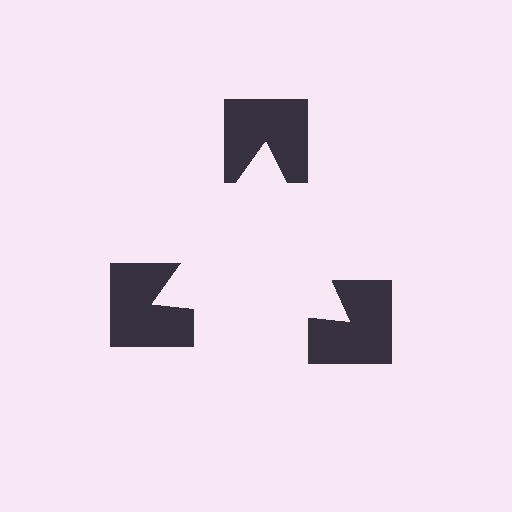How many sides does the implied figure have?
3 sides.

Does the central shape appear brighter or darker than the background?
It typically appears slightly brighter than the background, even though no actual brightness change is drawn.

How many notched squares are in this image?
There are 3 — one at each vertex of the illusory triangle.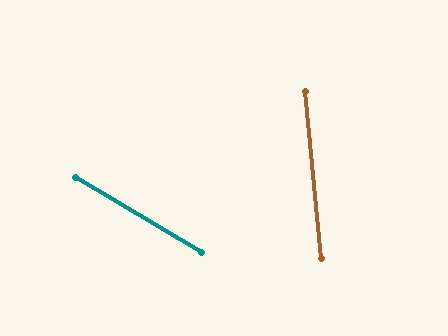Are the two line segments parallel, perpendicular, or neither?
Neither parallel nor perpendicular — they differ by about 54°.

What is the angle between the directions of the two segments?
Approximately 54 degrees.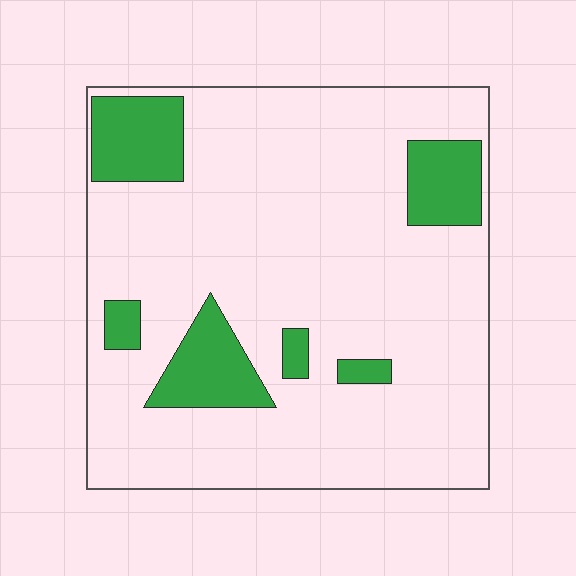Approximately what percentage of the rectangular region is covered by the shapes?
Approximately 15%.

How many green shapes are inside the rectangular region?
6.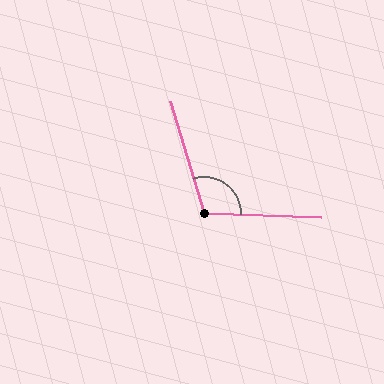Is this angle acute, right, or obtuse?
It is obtuse.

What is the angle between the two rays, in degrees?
Approximately 108 degrees.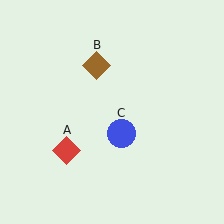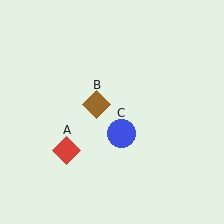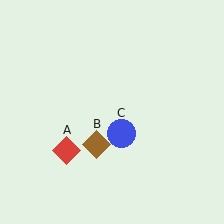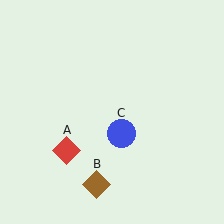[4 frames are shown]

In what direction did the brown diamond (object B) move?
The brown diamond (object B) moved down.